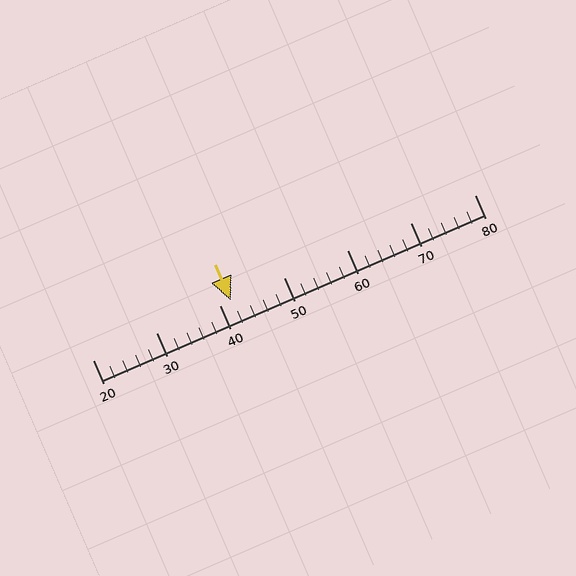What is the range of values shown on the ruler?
The ruler shows values from 20 to 80.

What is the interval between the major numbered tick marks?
The major tick marks are spaced 10 units apart.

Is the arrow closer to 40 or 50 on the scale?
The arrow is closer to 40.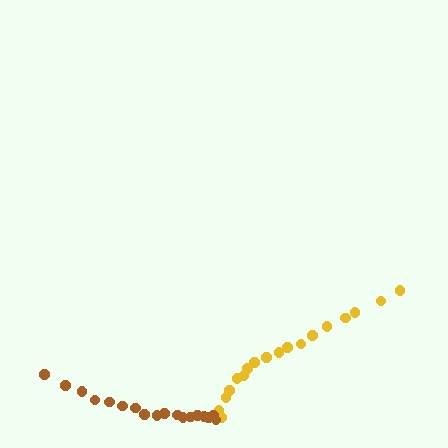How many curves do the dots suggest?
There are 2 distinct paths.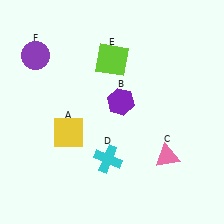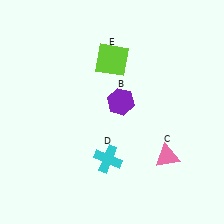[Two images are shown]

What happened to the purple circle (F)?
The purple circle (F) was removed in Image 2. It was in the top-left area of Image 1.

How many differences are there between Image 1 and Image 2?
There are 2 differences between the two images.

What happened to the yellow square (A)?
The yellow square (A) was removed in Image 2. It was in the bottom-left area of Image 1.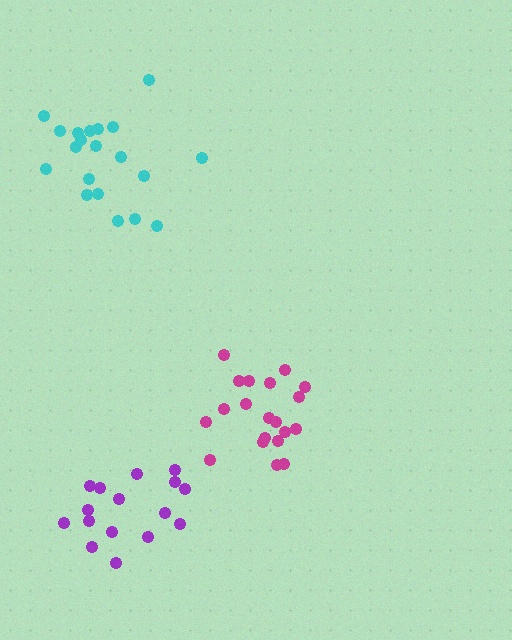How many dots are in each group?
Group 1: 20 dots, Group 2: 20 dots, Group 3: 16 dots (56 total).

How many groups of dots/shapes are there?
There are 3 groups.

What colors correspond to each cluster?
The clusters are colored: magenta, cyan, purple.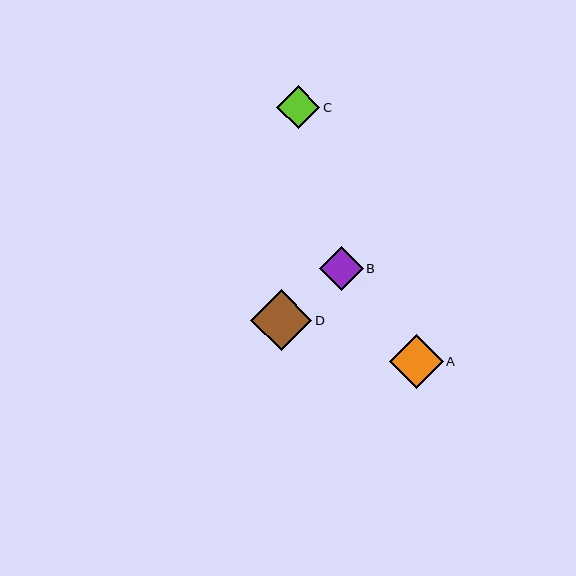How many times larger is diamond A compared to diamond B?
Diamond A is approximately 1.2 times the size of diamond B.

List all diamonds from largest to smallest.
From largest to smallest: D, A, B, C.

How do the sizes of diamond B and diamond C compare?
Diamond B and diamond C are approximately the same size.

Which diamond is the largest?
Diamond D is the largest with a size of approximately 61 pixels.